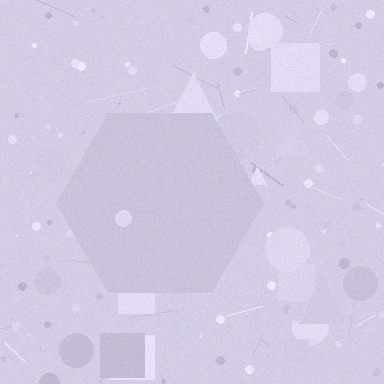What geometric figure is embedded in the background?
A hexagon is embedded in the background.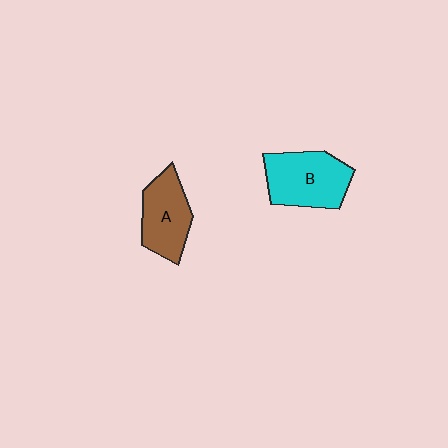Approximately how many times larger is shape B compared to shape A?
Approximately 1.2 times.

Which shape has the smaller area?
Shape A (brown).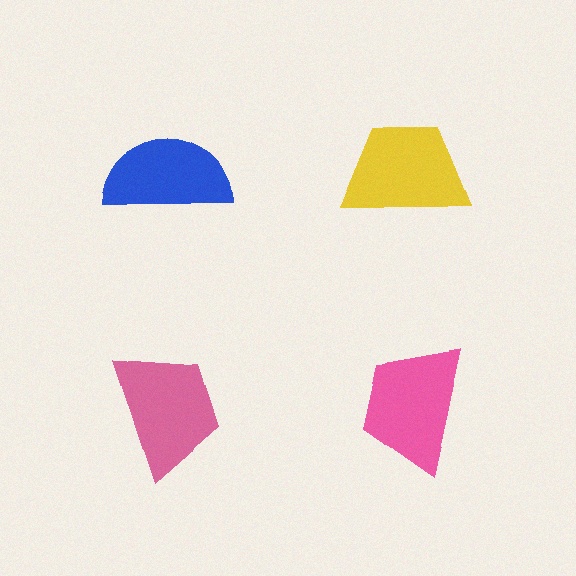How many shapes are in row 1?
2 shapes.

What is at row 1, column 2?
A yellow trapezoid.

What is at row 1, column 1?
A blue semicircle.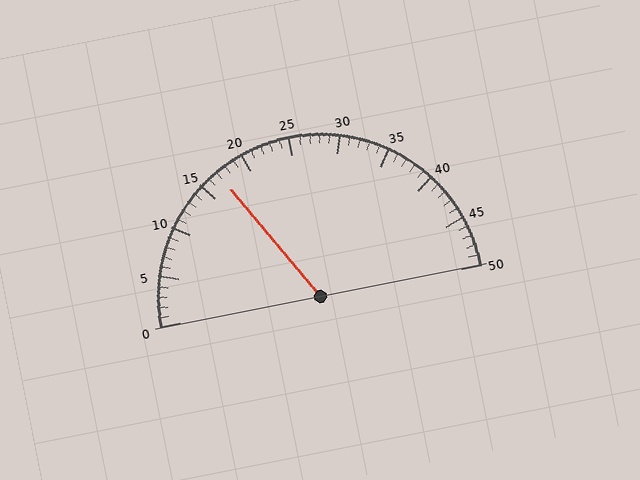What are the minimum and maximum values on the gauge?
The gauge ranges from 0 to 50.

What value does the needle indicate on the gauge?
The needle indicates approximately 17.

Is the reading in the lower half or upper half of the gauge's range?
The reading is in the lower half of the range (0 to 50).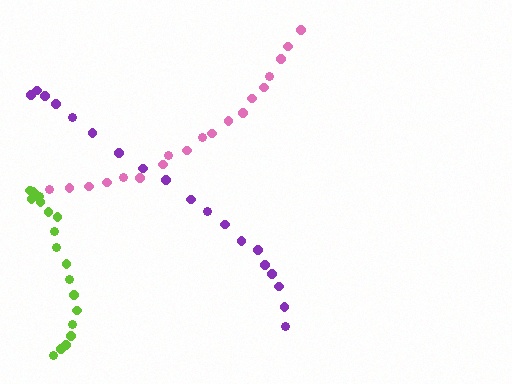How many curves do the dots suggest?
There are 3 distinct paths.